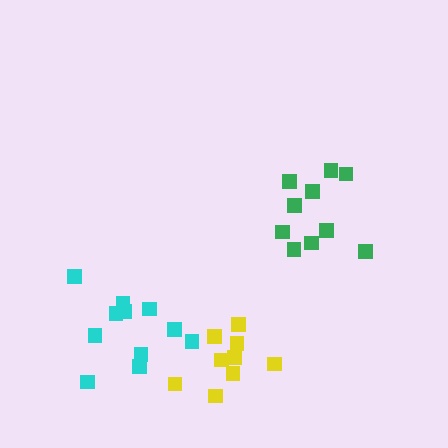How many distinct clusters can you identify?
There are 3 distinct clusters.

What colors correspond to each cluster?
The clusters are colored: yellow, cyan, green.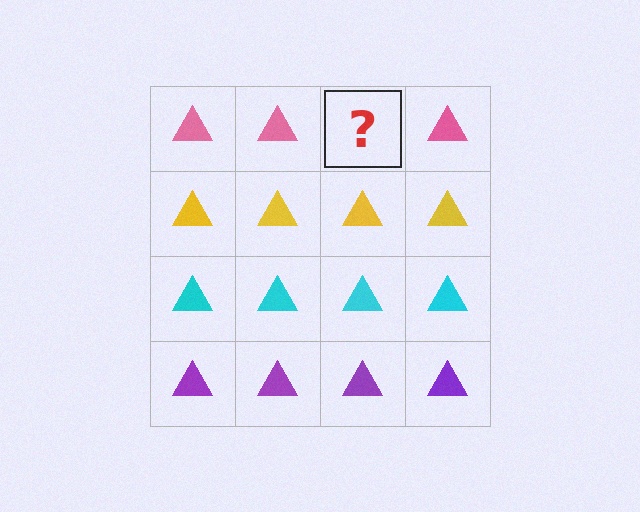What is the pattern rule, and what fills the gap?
The rule is that each row has a consistent color. The gap should be filled with a pink triangle.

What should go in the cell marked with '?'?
The missing cell should contain a pink triangle.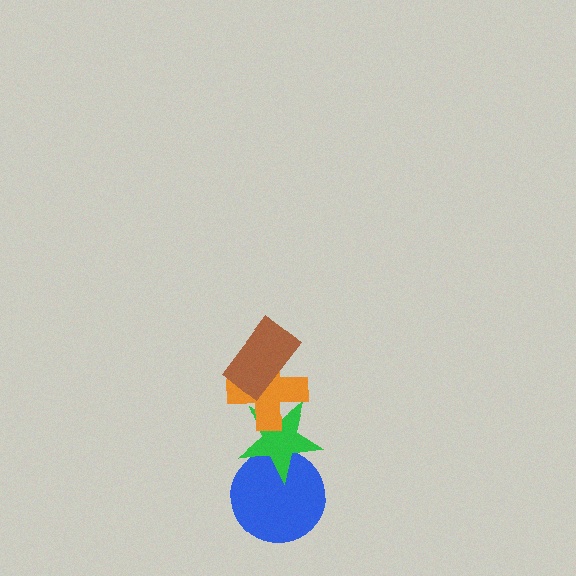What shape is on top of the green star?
The orange cross is on top of the green star.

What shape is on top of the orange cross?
The brown rectangle is on top of the orange cross.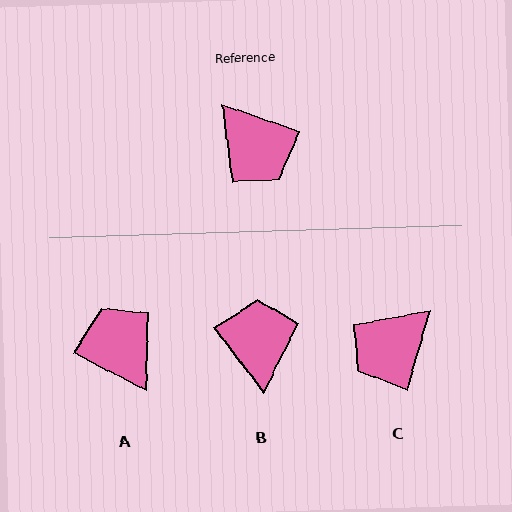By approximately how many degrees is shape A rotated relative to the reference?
Approximately 171 degrees counter-clockwise.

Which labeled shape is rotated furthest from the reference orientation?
A, about 171 degrees away.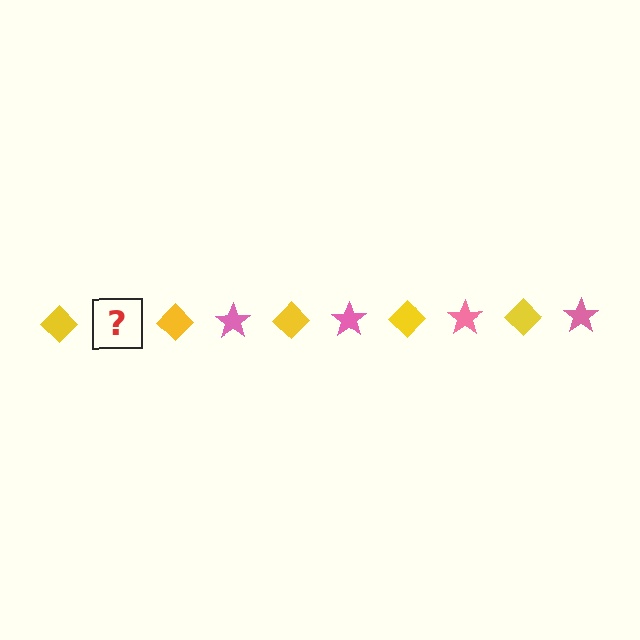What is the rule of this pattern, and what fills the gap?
The rule is that the pattern alternates between yellow diamond and pink star. The gap should be filled with a pink star.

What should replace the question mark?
The question mark should be replaced with a pink star.